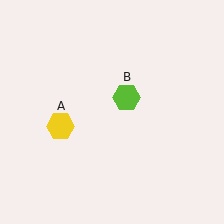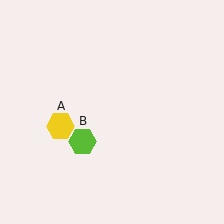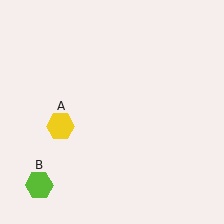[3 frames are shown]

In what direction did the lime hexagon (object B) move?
The lime hexagon (object B) moved down and to the left.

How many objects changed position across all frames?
1 object changed position: lime hexagon (object B).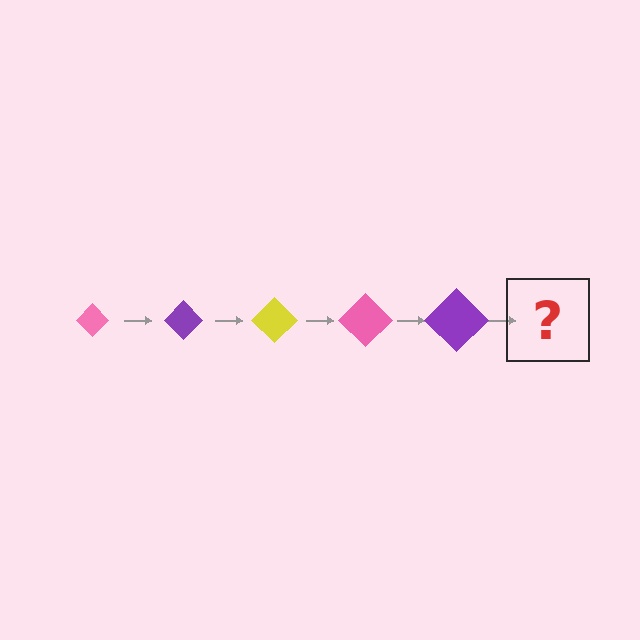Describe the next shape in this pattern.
It should be a yellow diamond, larger than the previous one.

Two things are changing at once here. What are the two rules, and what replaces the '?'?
The two rules are that the diamond grows larger each step and the color cycles through pink, purple, and yellow. The '?' should be a yellow diamond, larger than the previous one.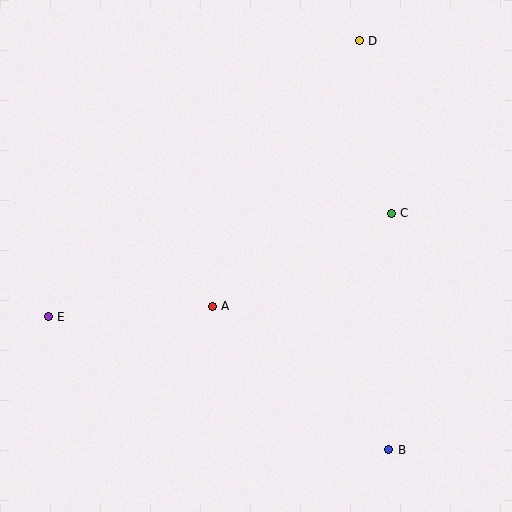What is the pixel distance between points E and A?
The distance between E and A is 165 pixels.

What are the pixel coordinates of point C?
Point C is at (391, 213).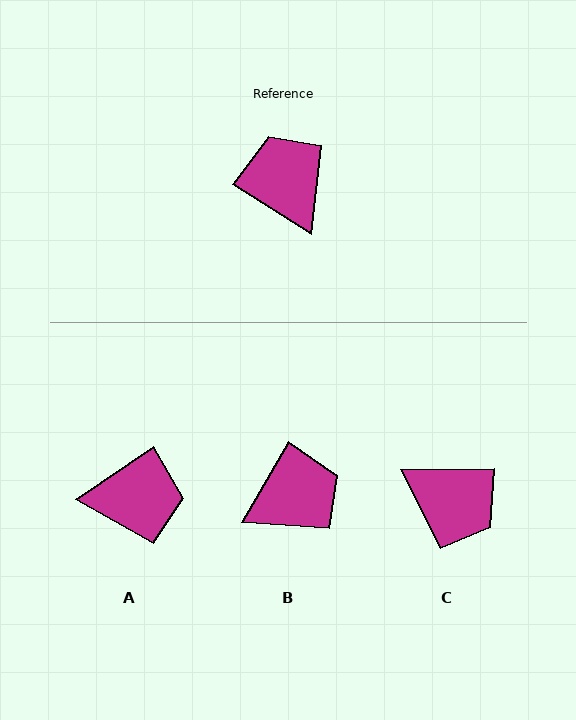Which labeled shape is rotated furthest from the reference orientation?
C, about 147 degrees away.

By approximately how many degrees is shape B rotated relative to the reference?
Approximately 88 degrees clockwise.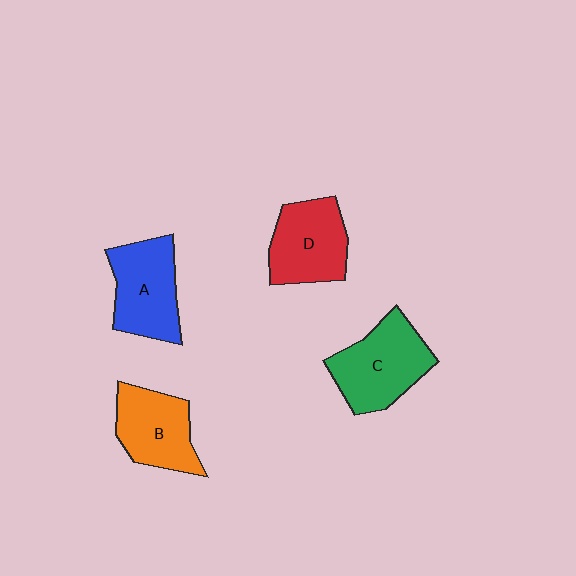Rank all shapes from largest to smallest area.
From largest to smallest: C (green), A (blue), D (red), B (orange).